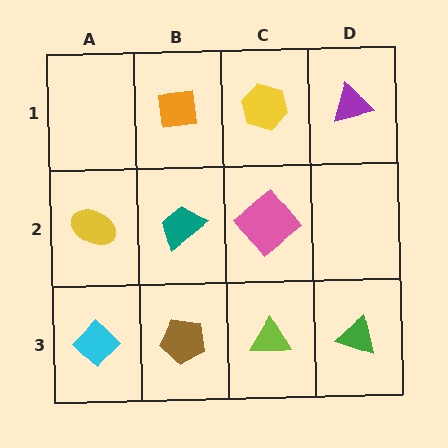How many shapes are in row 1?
3 shapes.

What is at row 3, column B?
A brown pentagon.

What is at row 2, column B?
A teal trapezoid.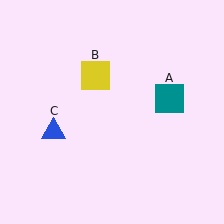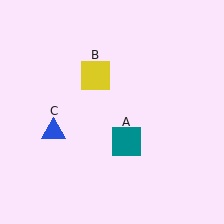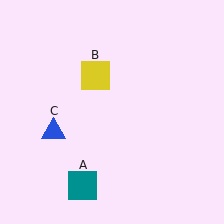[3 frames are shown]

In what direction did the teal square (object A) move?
The teal square (object A) moved down and to the left.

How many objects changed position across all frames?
1 object changed position: teal square (object A).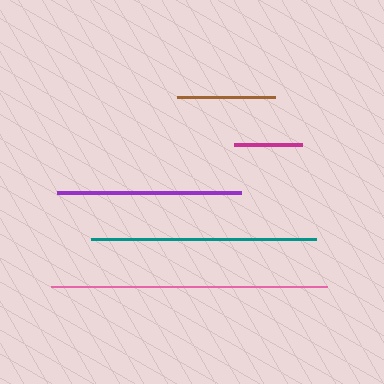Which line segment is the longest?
The pink line is the longest at approximately 276 pixels.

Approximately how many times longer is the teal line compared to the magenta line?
The teal line is approximately 3.3 times the length of the magenta line.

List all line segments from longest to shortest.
From longest to shortest: pink, teal, purple, brown, magenta.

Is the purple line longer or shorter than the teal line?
The teal line is longer than the purple line.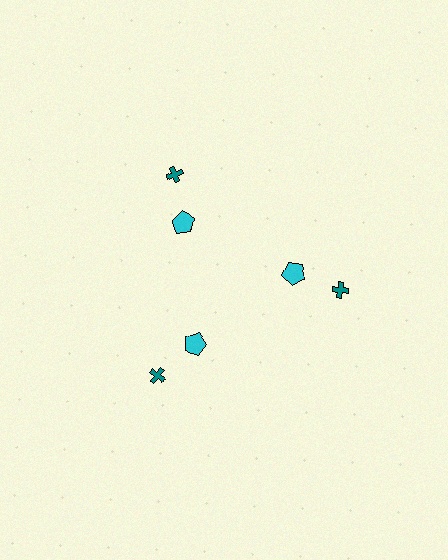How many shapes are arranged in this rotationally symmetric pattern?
There are 6 shapes, arranged in 3 groups of 2.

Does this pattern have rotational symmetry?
Yes, this pattern has 3-fold rotational symmetry. It looks the same after rotating 120 degrees around the center.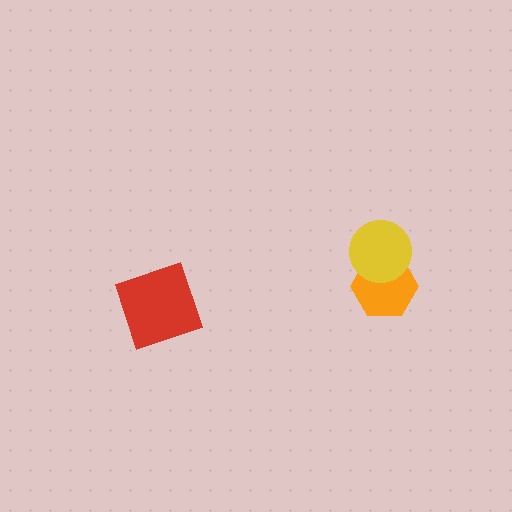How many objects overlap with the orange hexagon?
1 object overlaps with the orange hexagon.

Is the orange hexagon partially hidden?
Yes, it is partially covered by another shape.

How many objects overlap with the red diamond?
0 objects overlap with the red diamond.